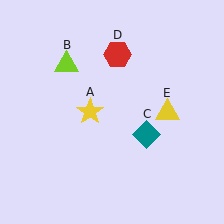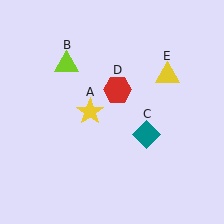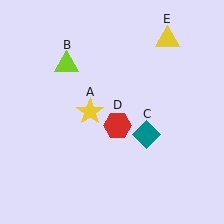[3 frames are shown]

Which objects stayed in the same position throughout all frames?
Yellow star (object A) and lime triangle (object B) and teal diamond (object C) remained stationary.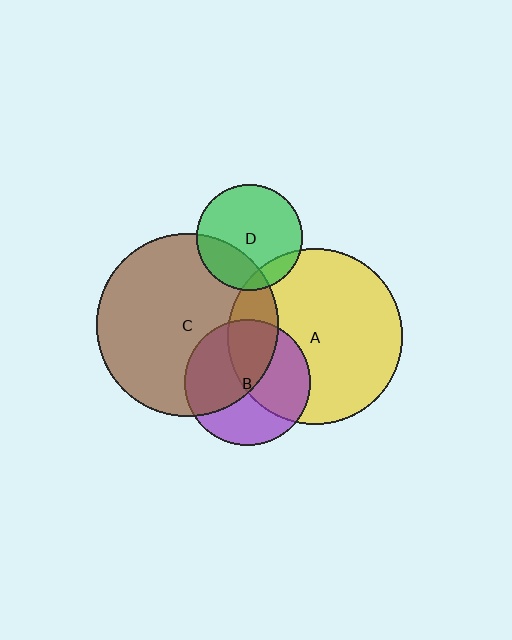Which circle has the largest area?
Circle C (brown).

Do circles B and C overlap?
Yes.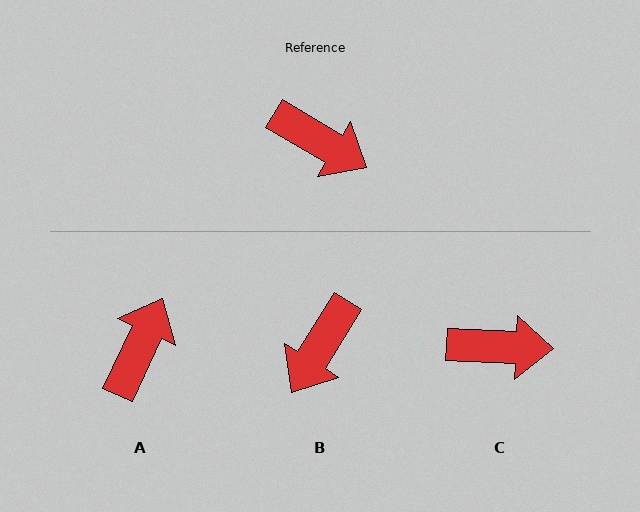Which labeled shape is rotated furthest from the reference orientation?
A, about 96 degrees away.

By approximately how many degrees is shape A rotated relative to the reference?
Approximately 96 degrees counter-clockwise.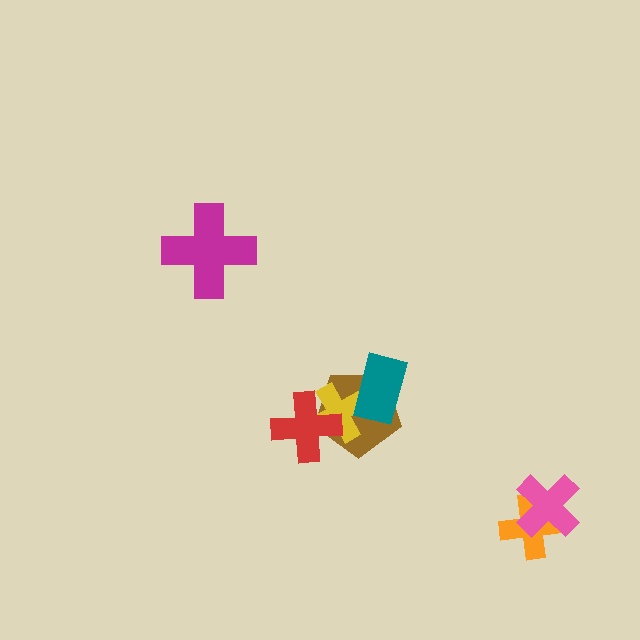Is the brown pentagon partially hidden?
Yes, it is partially covered by another shape.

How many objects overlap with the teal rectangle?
2 objects overlap with the teal rectangle.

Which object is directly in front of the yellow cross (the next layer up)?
The teal rectangle is directly in front of the yellow cross.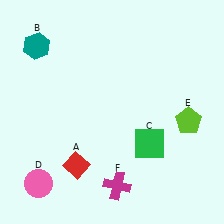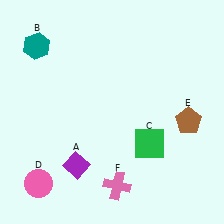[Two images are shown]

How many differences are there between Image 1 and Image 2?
There are 3 differences between the two images.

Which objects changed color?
A changed from red to purple. E changed from lime to brown. F changed from magenta to pink.